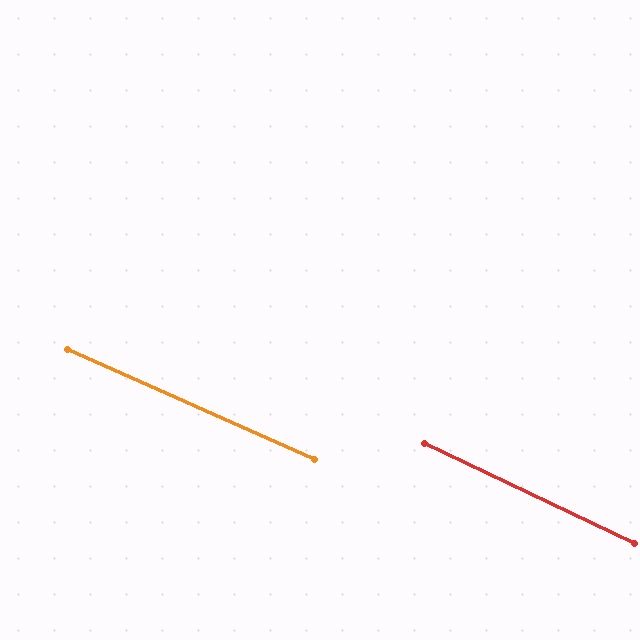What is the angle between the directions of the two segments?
Approximately 1 degree.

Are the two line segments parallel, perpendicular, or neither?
Parallel — their directions differ by only 1.5°.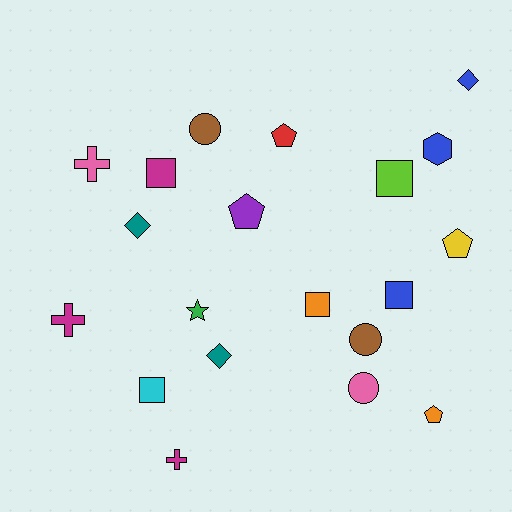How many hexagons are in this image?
There is 1 hexagon.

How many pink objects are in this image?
There are 2 pink objects.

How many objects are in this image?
There are 20 objects.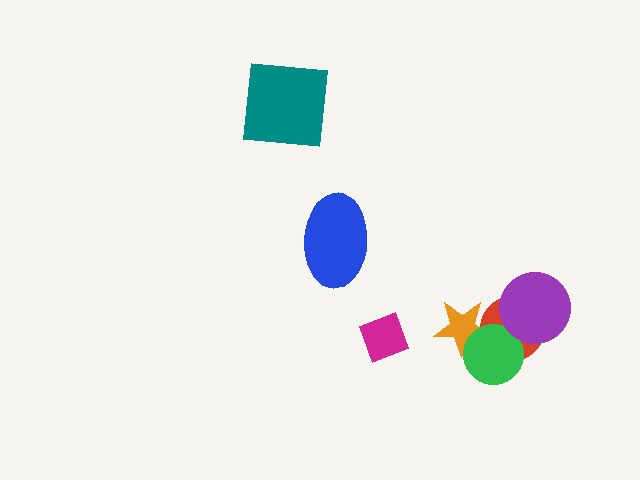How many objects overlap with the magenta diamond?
0 objects overlap with the magenta diamond.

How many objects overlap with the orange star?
2 objects overlap with the orange star.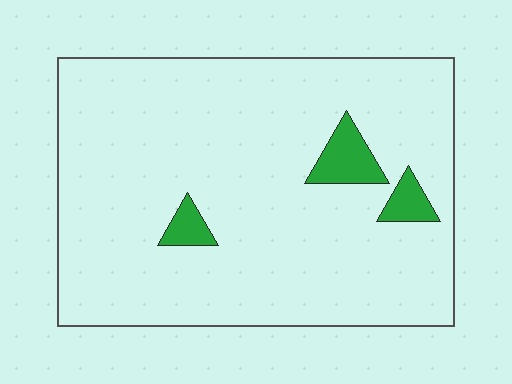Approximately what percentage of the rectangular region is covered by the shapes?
Approximately 5%.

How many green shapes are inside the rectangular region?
3.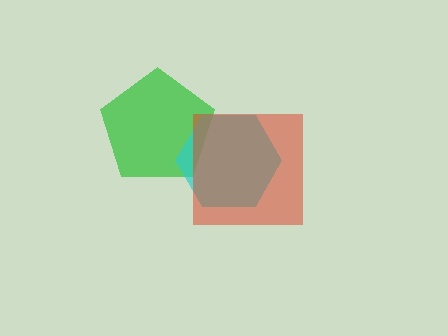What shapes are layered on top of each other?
The layered shapes are: a green pentagon, a cyan hexagon, a red square.